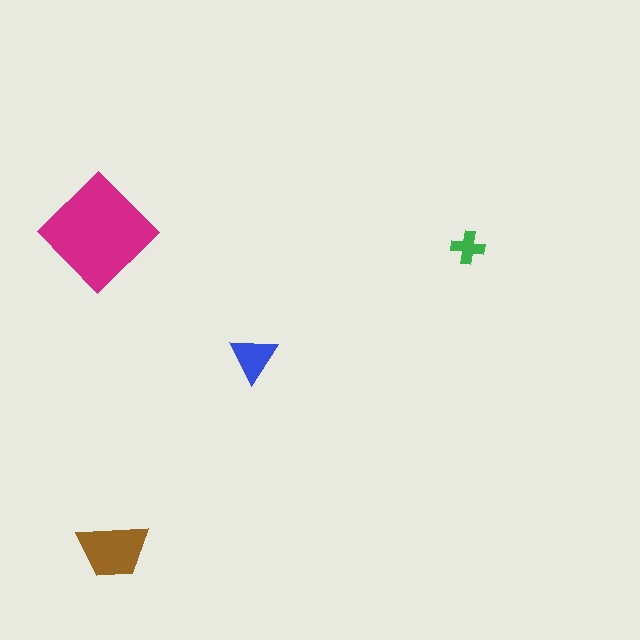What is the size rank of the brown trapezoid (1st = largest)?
2nd.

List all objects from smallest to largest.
The green cross, the blue triangle, the brown trapezoid, the magenta diamond.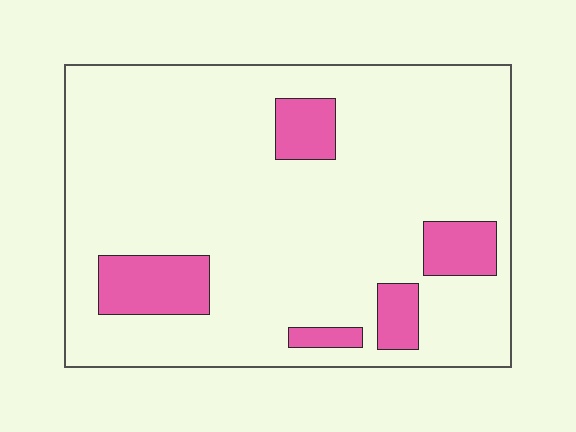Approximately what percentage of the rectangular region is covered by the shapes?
Approximately 15%.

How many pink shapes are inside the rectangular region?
5.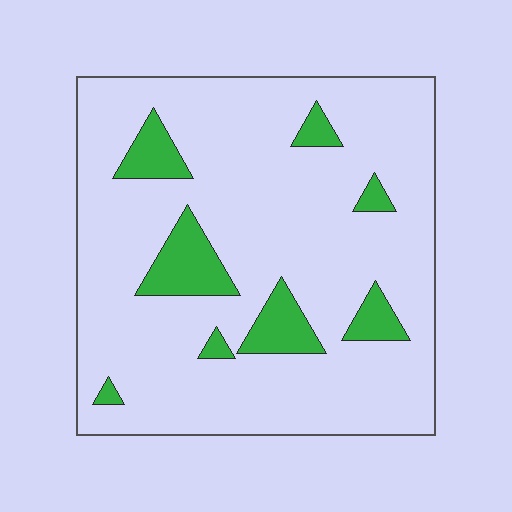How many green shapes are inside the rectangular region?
8.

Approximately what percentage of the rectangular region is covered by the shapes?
Approximately 15%.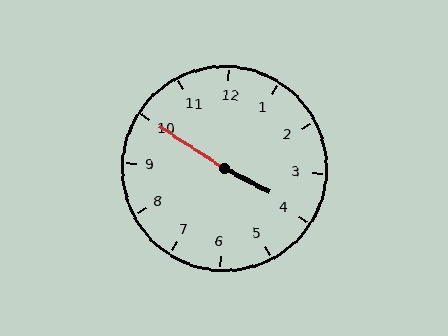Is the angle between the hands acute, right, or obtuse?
It is obtuse.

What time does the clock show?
3:50.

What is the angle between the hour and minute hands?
Approximately 175 degrees.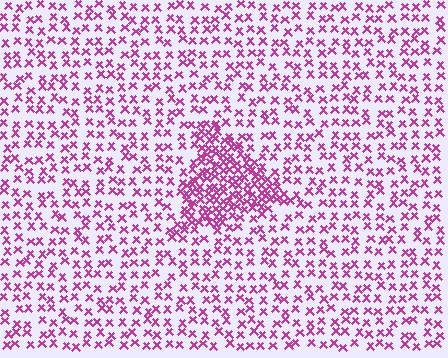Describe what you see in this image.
The image contains small magenta elements arranged at two different densities. A triangle-shaped region is visible where the elements are more densely packed than the surrounding area.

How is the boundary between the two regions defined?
The boundary is defined by a change in element density (approximately 2.4x ratio). All elements are the same color, size, and shape.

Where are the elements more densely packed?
The elements are more densely packed inside the triangle boundary.